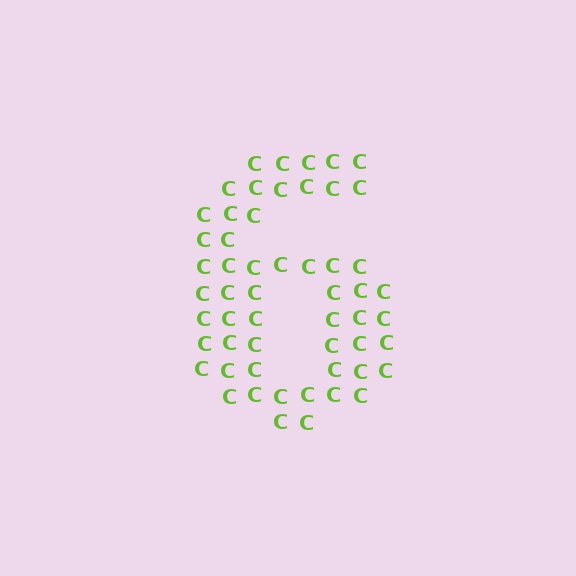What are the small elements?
The small elements are letter C's.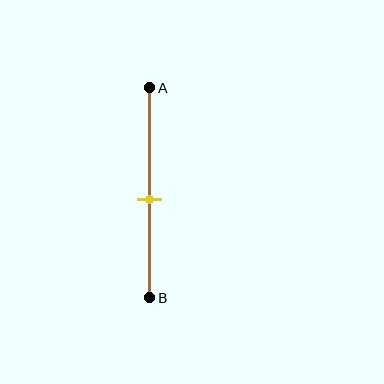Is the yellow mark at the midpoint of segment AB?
No, the mark is at about 55% from A, not at the 50% midpoint.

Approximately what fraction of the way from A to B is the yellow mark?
The yellow mark is approximately 55% of the way from A to B.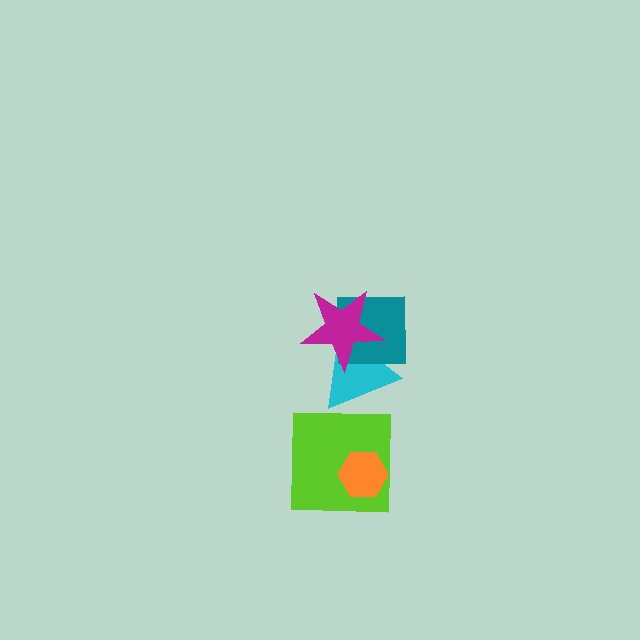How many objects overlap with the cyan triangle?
2 objects overlap with the cyan triangle.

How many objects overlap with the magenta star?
2 objects overlap with the magenta star.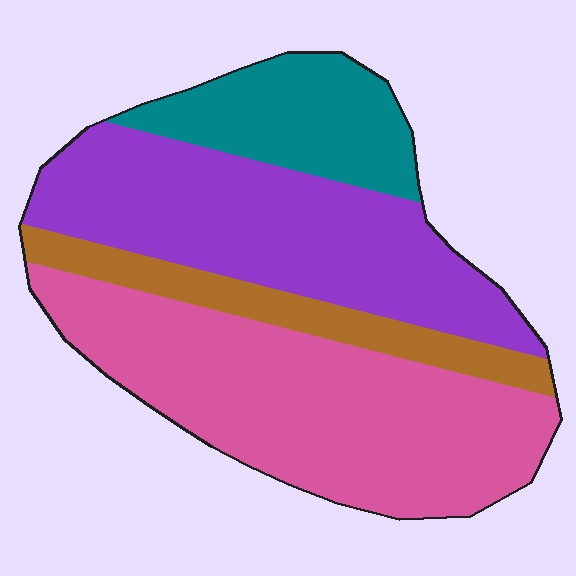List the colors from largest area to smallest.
From largest to smallest: pink, purple, teal, brown.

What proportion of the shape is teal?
Teal takes up about one sixth (1/6) of the shape.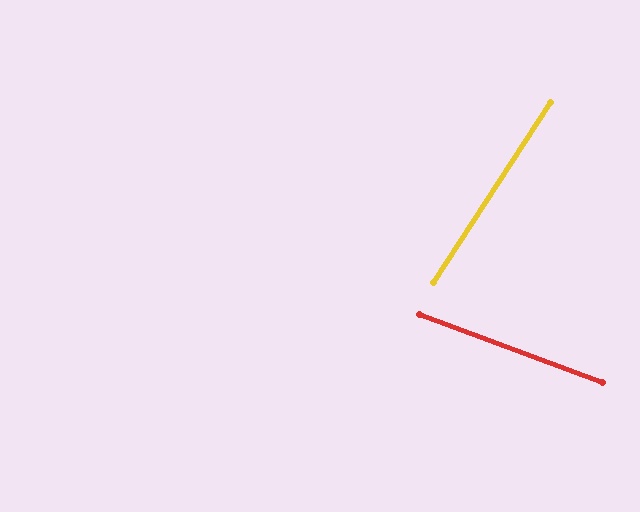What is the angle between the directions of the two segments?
Approximately 77 degrees.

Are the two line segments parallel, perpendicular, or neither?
Neither parallel nor perpendicular — they differ by about 77°.